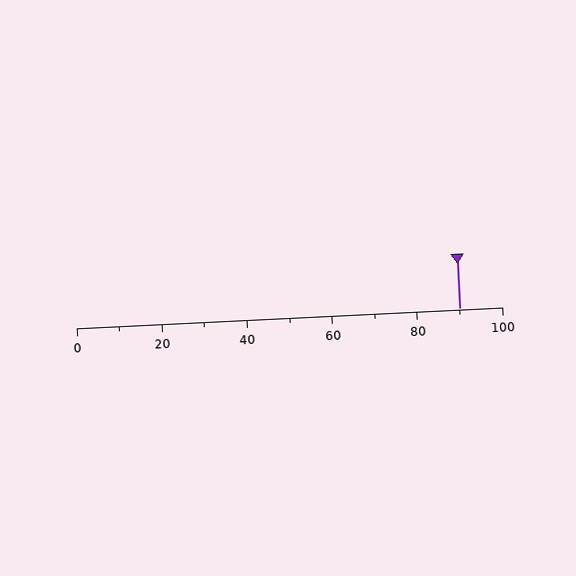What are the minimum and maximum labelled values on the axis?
The axis runs from 0 to 100.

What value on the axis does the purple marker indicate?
The marker indicates approximately 90.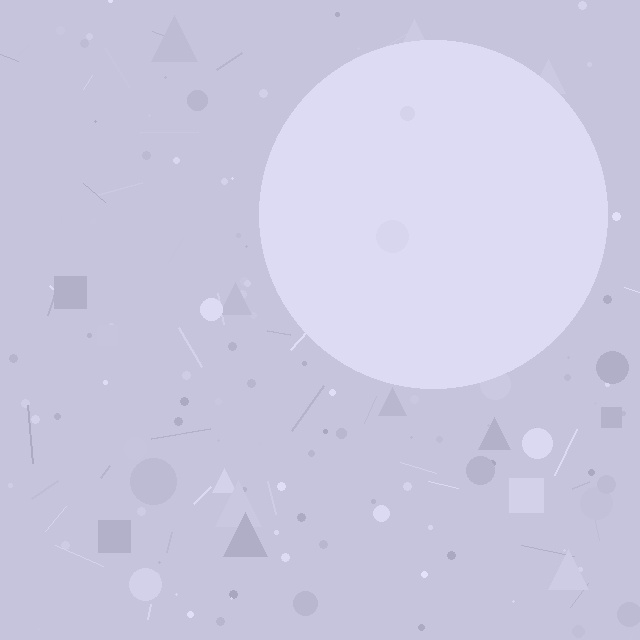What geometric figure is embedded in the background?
A circle is embedded in the background.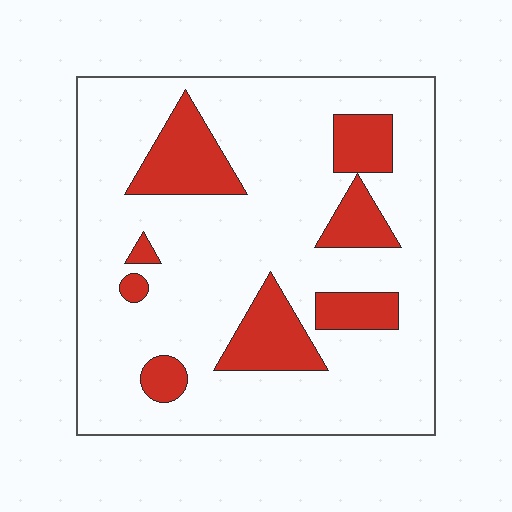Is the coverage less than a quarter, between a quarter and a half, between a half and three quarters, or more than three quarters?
Less than a quarter.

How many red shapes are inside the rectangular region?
8.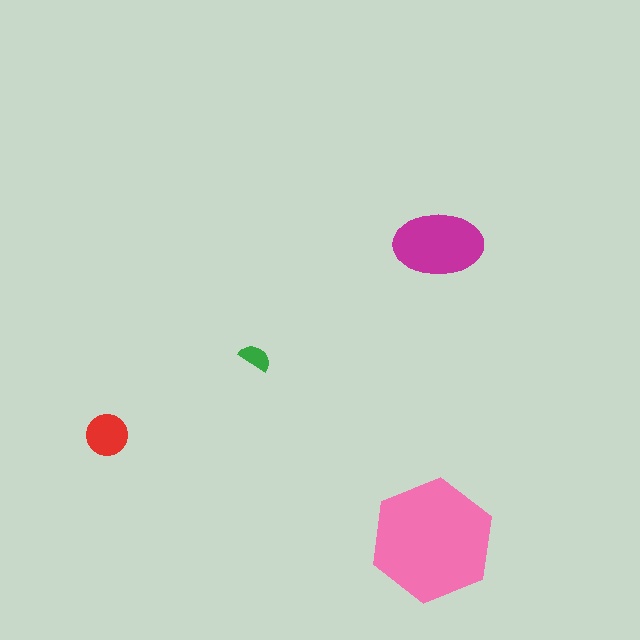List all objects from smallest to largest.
The green semicircle, the red circle, the magenta ellipse, the pink hexagon.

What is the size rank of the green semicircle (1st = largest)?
4th.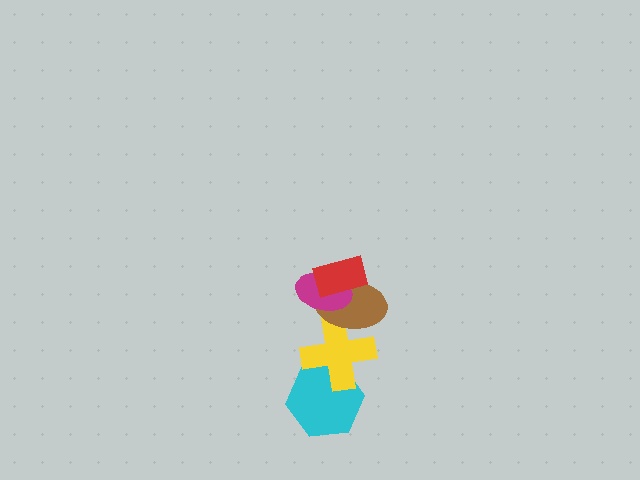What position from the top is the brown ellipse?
The brown ellipse is 3rd from the top.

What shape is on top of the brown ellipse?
The magenta ellipse is on top of the brown ellipse.